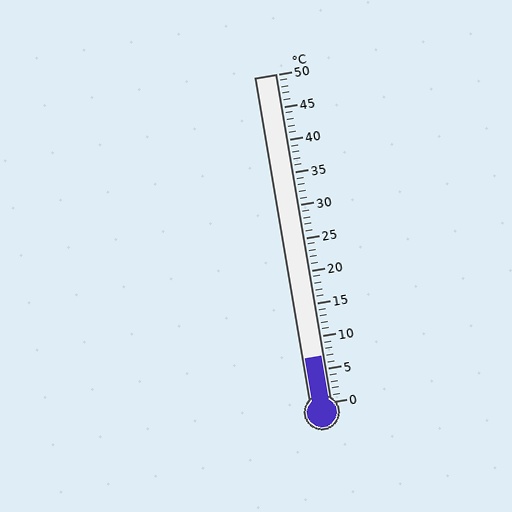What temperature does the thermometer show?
The thermometer shows approximately 7°C.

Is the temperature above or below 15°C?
The temperature is below 15°C.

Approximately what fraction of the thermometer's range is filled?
The thermometer is filled to approximately 15% of its range.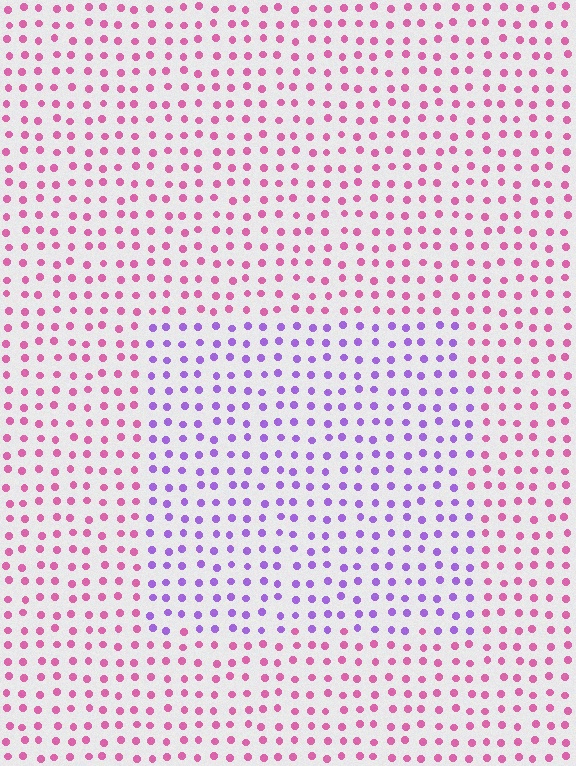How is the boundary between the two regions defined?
The boundary is defined purely by a slight shift in hue (about 53 degrees). Spacing, size, and orientation are identical on both sides.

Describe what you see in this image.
The image is filled with small pink elements in a uniform arrangement. A rectangle-shaped region is visible where the elements are tinted to a slightly different hue, forming a subtle color boundary.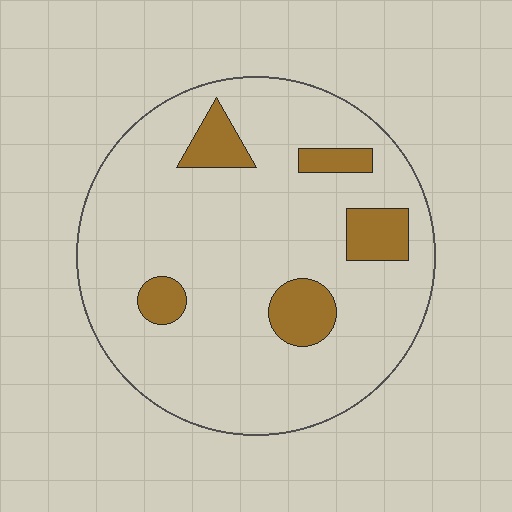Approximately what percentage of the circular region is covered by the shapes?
Approximately 15%.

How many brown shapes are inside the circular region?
5.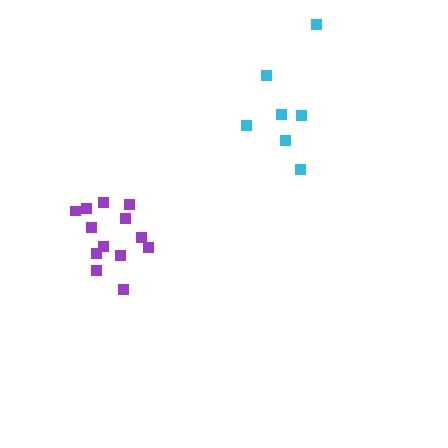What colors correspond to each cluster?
The clusters are colored: purple, cyan.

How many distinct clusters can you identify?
There are 2 distinct clusters.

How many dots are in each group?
Group 1: 13 dots, Group 2: 7 dots (20 total).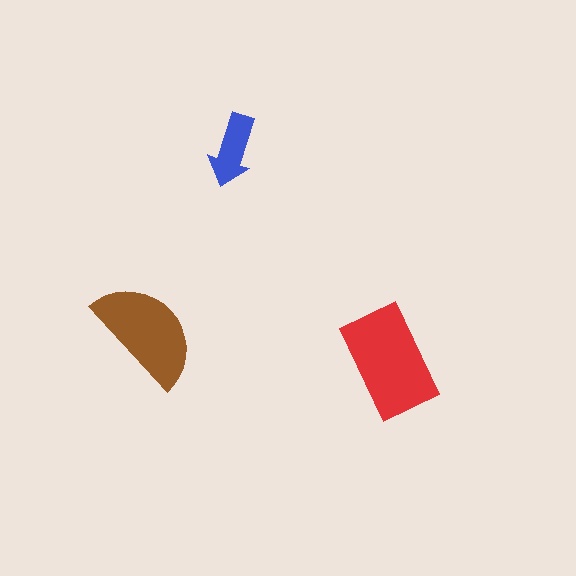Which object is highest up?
The blue arrow is topmost.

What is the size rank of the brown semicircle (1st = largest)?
2nd.